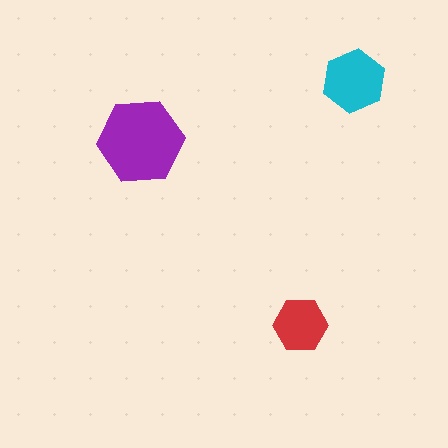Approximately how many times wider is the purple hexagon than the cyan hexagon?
About 1.5 times wider.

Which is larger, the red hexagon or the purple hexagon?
The purple one.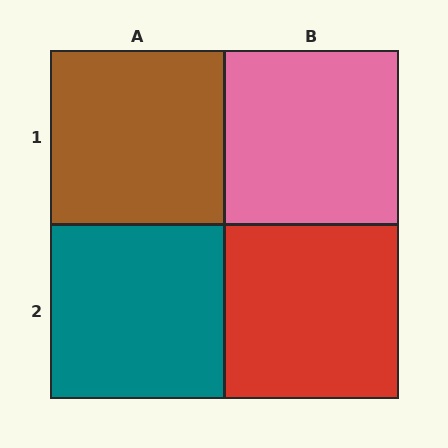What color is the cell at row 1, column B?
Pink.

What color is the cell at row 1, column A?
Brown.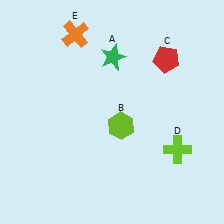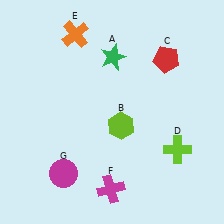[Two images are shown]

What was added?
A magenta cross (F), a magenta circle (G) were added in Image 2.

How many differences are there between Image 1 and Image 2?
There are 2 differences between the two images.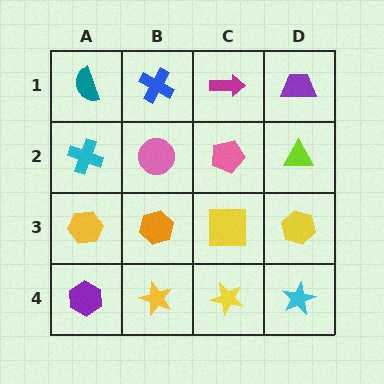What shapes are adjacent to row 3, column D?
A lime triangle (row 2, column D), a cyan star (row 4, column D), a yellow square (row 3, column C).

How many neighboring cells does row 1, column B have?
3.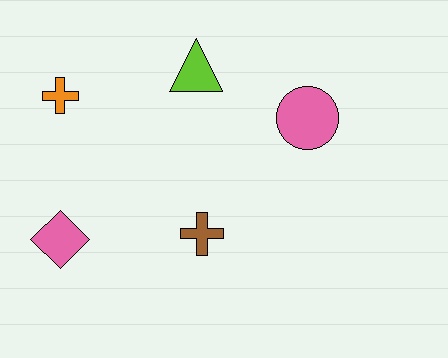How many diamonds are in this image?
There is 1 diamond.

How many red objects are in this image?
There are no red objects.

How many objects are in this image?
There are 5 objects.